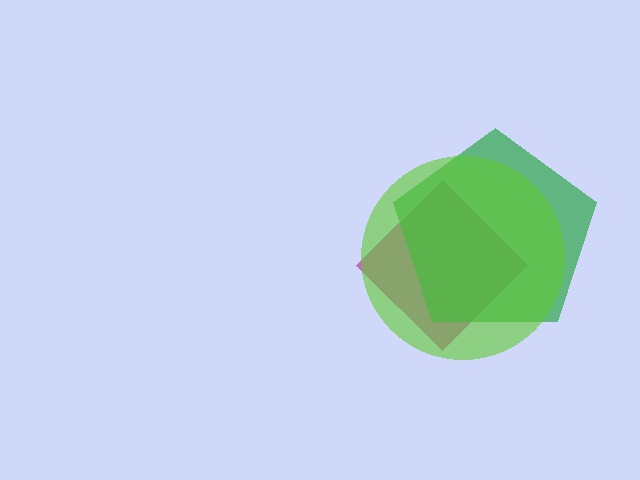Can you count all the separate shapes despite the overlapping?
Yes, there are 3 separate shapes.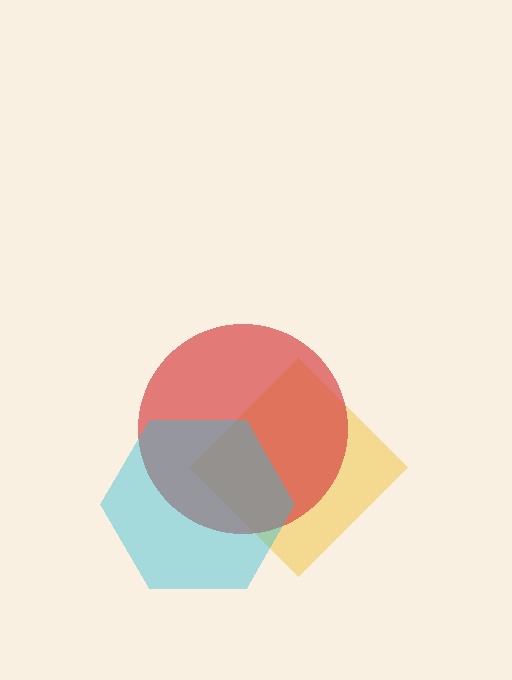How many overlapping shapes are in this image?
There are 3 overlapping shapes in the image.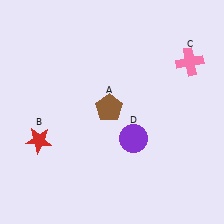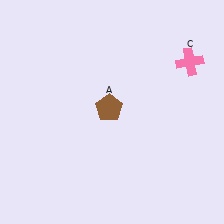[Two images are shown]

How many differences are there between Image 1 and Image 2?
There are 2 differences between the two images.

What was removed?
The red star (B), the purple circle (D) were removed in Image 2.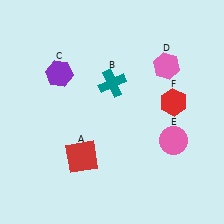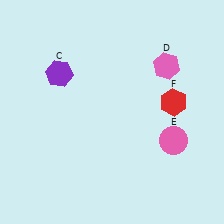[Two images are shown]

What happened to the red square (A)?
The red square (A) was removed in Image 2. It was in the bottom-left area of Image 1.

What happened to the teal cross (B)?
The teal cross (B) was removed in Image 2. It was in the top-right area of Image 1.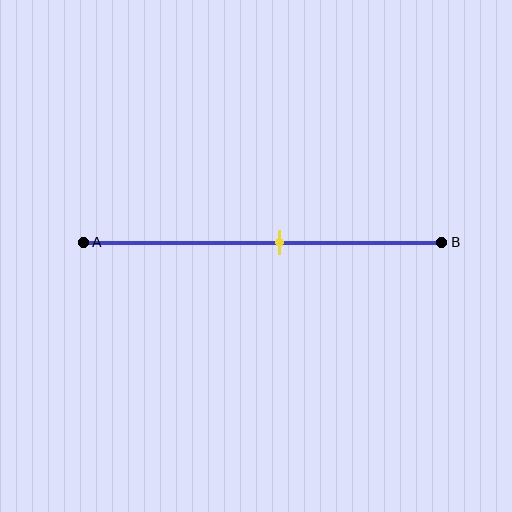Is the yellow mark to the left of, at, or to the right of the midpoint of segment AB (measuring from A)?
The yellow mark is to the right of the midpoint of segment AB.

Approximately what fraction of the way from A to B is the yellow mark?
The yellow mark is approximately 55% of the way from A to B.